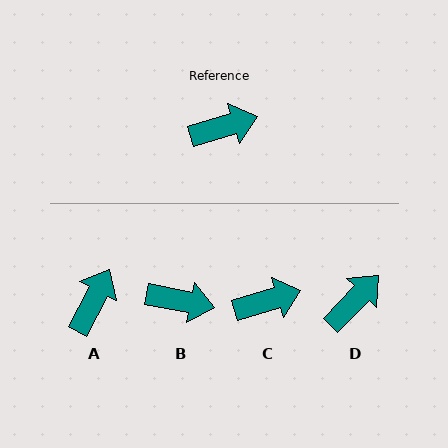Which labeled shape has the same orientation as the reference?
C.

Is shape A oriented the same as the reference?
No, it is off by about 46 degrees.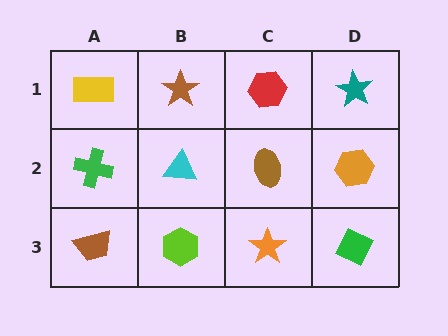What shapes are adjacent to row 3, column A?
A green cross (row 2, column A), a lime hexagon (row 3, column B).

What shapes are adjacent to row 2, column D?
A teal star (row 1, column D), a green diamond (row 3, column D), a brown ellipse (row 2, column C).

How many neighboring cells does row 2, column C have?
4.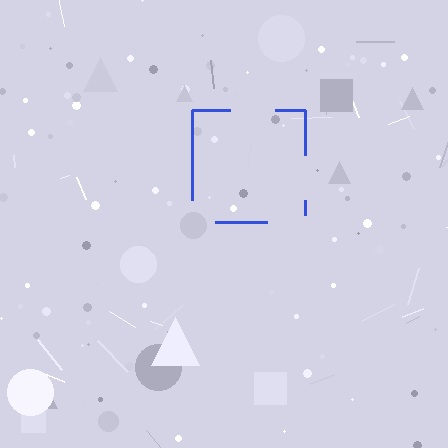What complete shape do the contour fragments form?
The contour fragments form a square.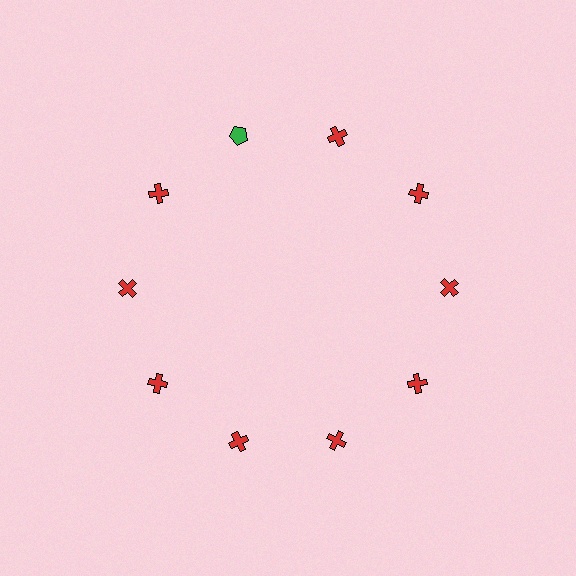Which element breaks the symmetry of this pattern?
The green pentagon at roughly the 11 o'clock position breaks the symmetry. All other shapes are red crosses.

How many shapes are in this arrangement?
There are 10 shapes arranged in a ring pattern.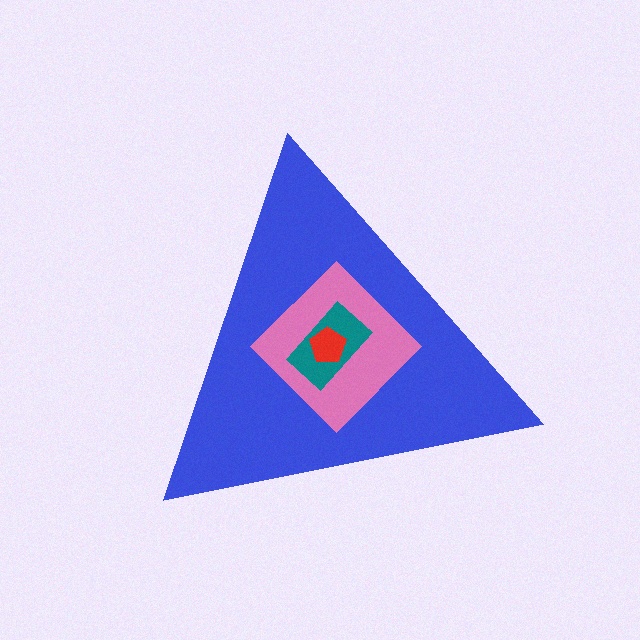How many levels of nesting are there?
4.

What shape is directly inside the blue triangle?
The pink diamond.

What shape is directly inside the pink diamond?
The teal rectangle.